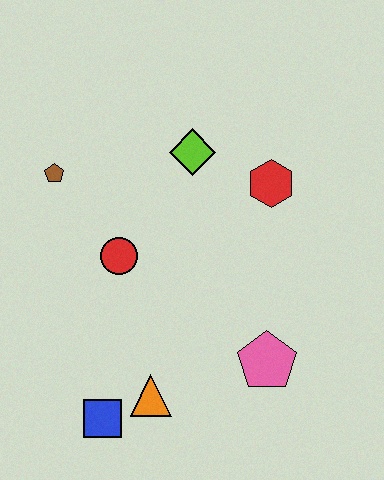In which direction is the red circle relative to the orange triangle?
The red circle is above the orange triangle.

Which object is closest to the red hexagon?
The lime diamond is closest to the red hexagon.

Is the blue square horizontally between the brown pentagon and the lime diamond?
Yes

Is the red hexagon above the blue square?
Yes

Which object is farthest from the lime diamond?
The blue square is farthest from the lime diamond.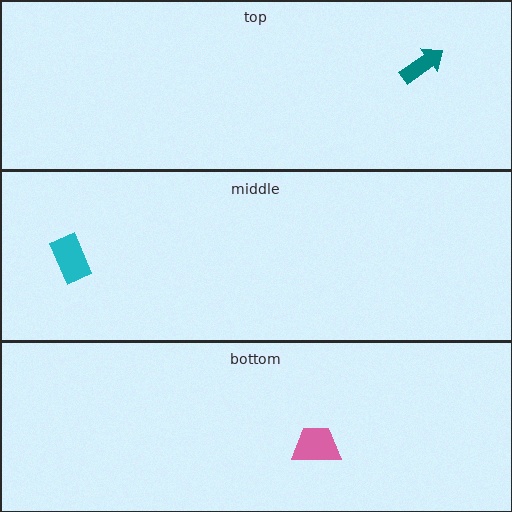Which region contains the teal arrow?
The top region.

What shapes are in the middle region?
The cyan rectangle.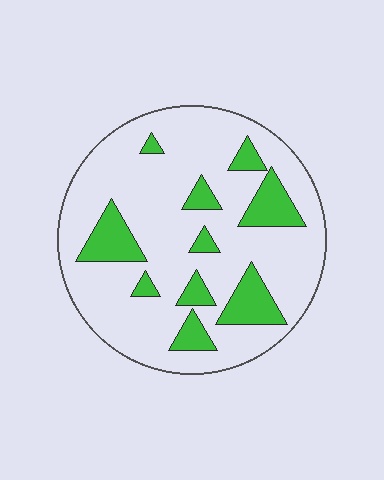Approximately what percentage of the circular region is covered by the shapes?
Approximately 20%.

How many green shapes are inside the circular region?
10.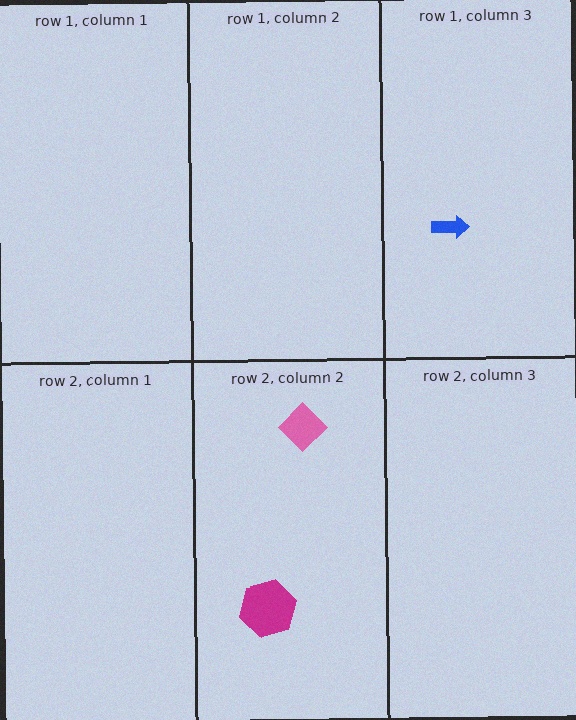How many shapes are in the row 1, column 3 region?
1.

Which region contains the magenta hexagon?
The row 2, column 2 region.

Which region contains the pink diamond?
The row 2, column 2 region.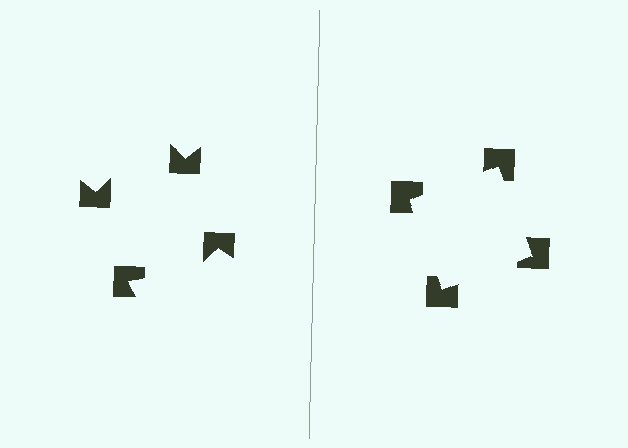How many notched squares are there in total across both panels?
8 — 4 on each side.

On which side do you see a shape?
An illusory square appears on the right side. On the left side the wedge cuts are rotated, so no coherent shape forms.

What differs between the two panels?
The notched squares are positioned identically on both sides; only the wedge orientations differ. On the right they align to a square; on the left they are misaligned.